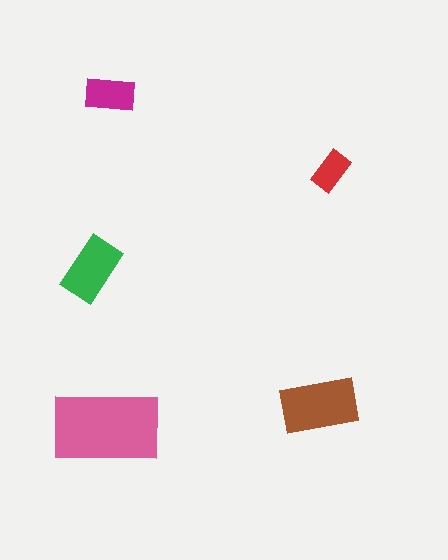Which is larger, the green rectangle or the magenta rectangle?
The green one.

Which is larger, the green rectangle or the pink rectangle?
The pink one.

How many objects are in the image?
There are 5 objects in the image.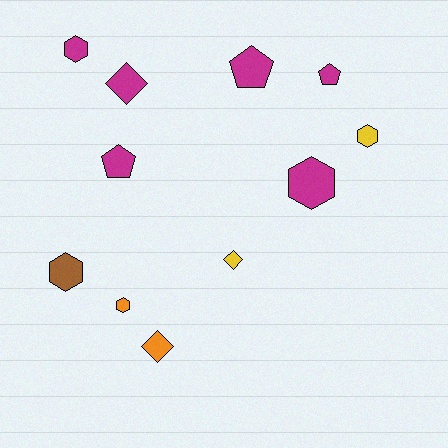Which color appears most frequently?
Magenta, with 6 objects.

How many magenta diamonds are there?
There is 1 magenta diamond.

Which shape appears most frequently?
Hexagon, with 5 objects.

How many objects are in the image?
There are 11 objects.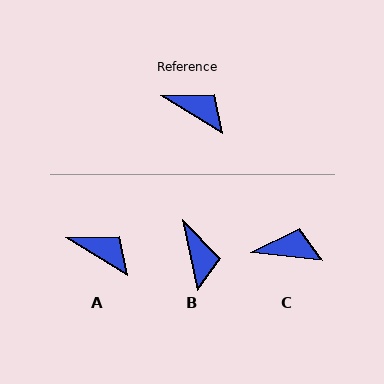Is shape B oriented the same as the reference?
No, it is off by about 47 degrees.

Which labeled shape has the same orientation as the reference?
A.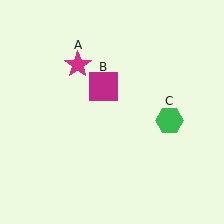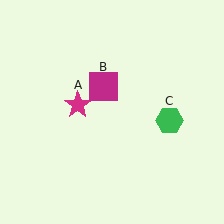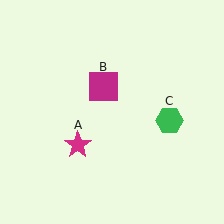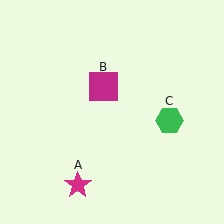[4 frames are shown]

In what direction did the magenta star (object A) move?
The magenta star (object A) moved down.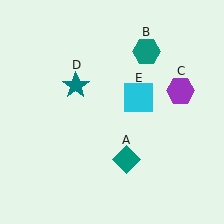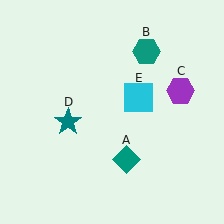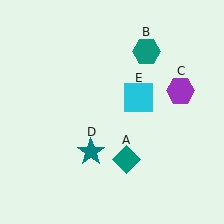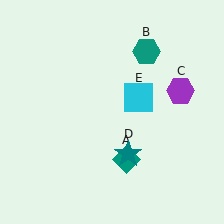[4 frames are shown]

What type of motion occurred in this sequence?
The teal star (object D) rotated counterclockwise around the center of the scene.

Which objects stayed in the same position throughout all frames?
Teal diamond (object A) and teal hexagon (object B) and purple hexagon (object C) and cyan square (object E) remained stationary.